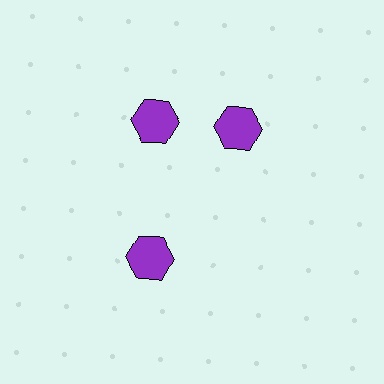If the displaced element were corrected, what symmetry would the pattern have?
It would have 3-fold rotational symmetry — the pattern would map onto itself every 120 degrees.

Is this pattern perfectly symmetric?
No. The 3 purple hexagons are arranged in a ring, but one element near the 3 o'clock position is rotated out of alignment along the ring, breaking the 3-fold rotational symmetry.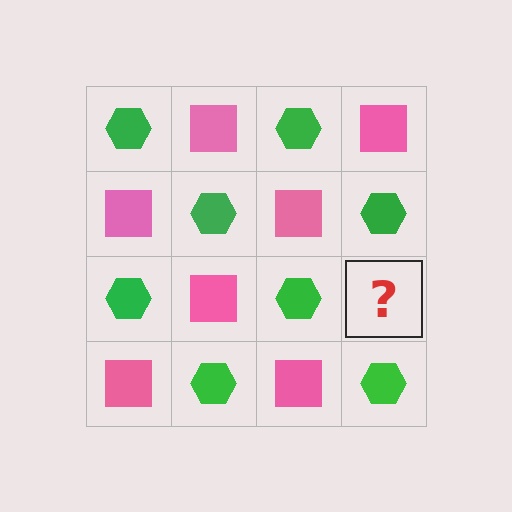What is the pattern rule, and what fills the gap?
The rule is that it alternates green hexagon and pink square in a checkerboard pattern. The gap should be filled with a pink square.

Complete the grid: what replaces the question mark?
The question mark should be replaced with a pink square.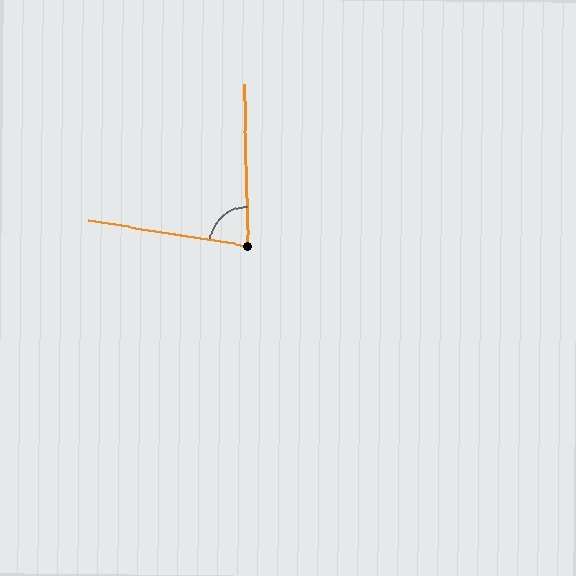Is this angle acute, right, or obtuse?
It is acute.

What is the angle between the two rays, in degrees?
Approximately 80 degrees.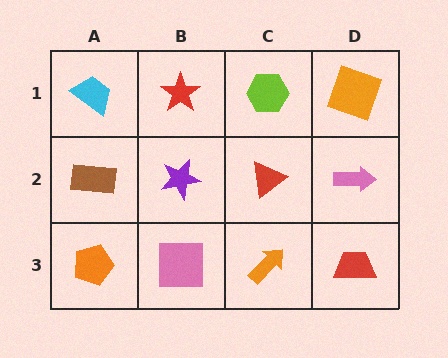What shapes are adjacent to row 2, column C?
A lime hexagon (row 1, column C), an orange arrow (row 3, column C), a purple star (row 2, column B), a pink arrow (row 2, column D).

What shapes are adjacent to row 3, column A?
A brown rectangle (row 2, column A), a pink square (row 3, column B).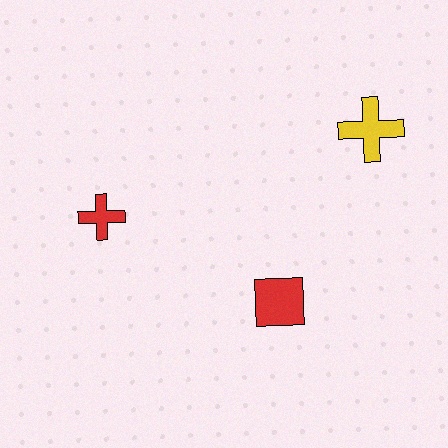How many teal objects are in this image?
There are no teal objects.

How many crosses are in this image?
There are 2 crosses.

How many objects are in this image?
There are 3 objects.